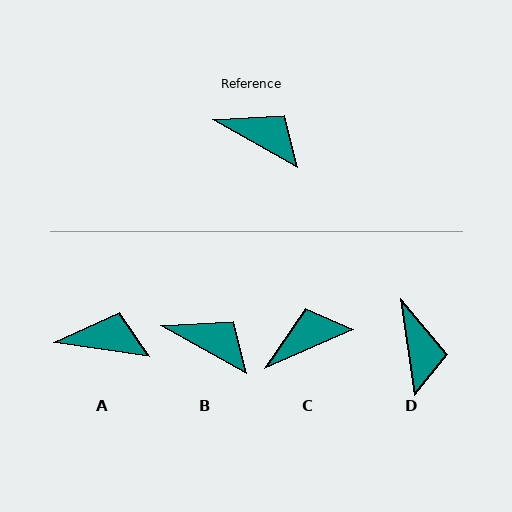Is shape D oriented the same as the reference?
No, it is off by about 53 degrees.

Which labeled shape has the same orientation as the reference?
B.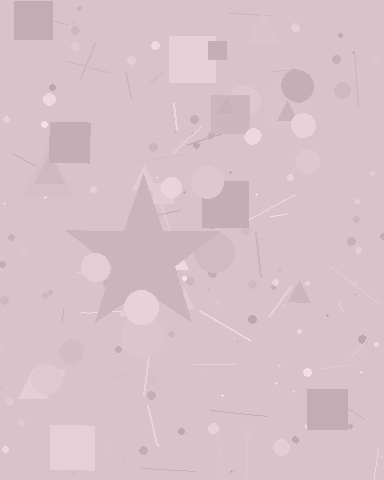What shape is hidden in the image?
A star is hidden in the image.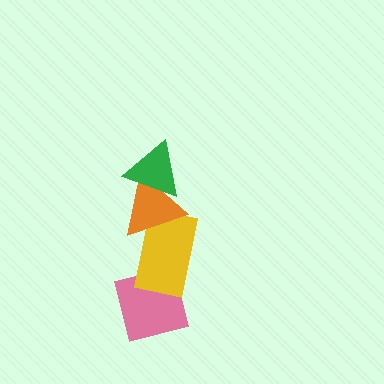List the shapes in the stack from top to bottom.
From top to bottom: the green triangle, the orange triangle, the yellow rectangle, the pink square.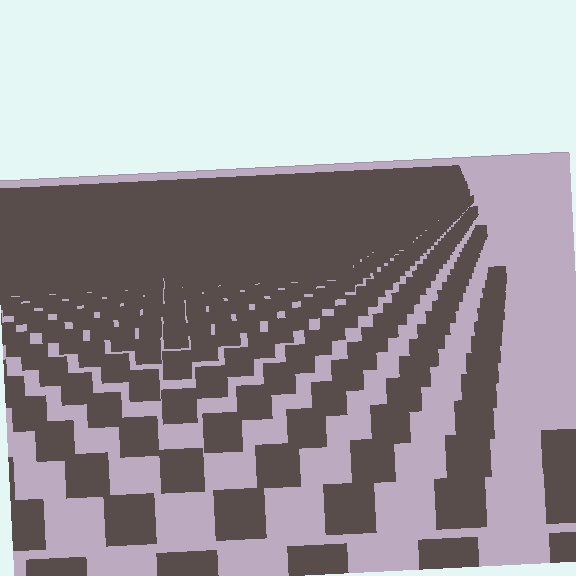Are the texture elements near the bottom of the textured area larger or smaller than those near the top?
Larger. Near the bottom, elements are closer to the viewer and appear at a bigger on-screen size.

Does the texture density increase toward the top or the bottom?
Density increases toward the top.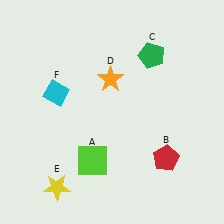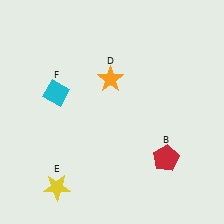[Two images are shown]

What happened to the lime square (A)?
The lime square (A) was removed in Image 2. It was in the bottom-left area of Image 1.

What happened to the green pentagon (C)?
The green pentagon (C) was removed in Image 2. It was in the top-right area of Image 1.